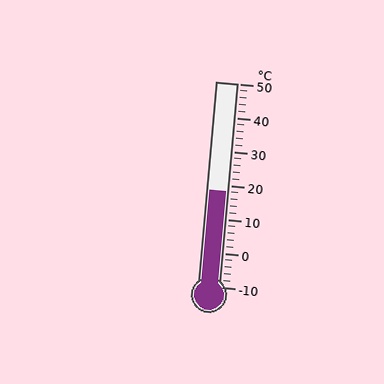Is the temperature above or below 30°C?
The temperature is below 30°C.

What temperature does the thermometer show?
The thermometer shows approximately 18°C.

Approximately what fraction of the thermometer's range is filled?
The thermometer is filled to approximately 45% of its range.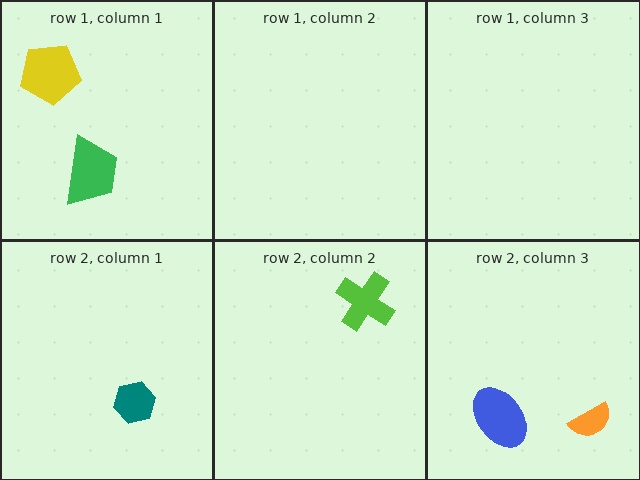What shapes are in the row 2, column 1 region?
The teal hexagon.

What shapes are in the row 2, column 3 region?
The blue ellipse, the orange semicircle.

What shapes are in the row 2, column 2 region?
The lime cross.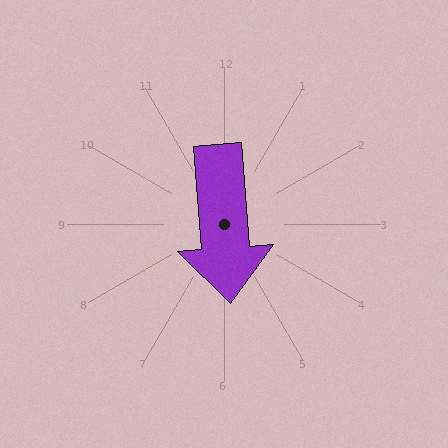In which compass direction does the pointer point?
South.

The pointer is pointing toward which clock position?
Roughly 6 o'clock.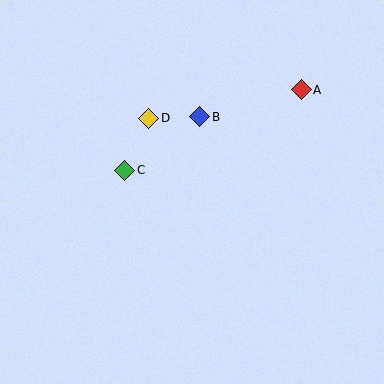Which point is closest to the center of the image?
Point C at (125, 170) is closest to the center.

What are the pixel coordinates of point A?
Point A is at (301, 90).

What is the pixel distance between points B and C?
The distance between B and C is 92 pixels.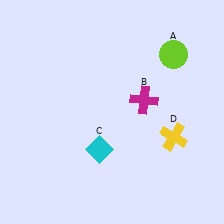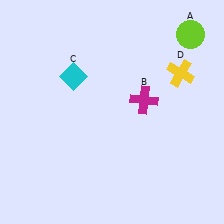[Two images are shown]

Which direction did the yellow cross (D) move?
The yellow cross (D) moved up.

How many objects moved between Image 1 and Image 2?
3 objects moved between the two images.